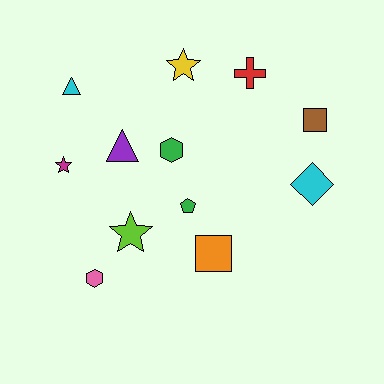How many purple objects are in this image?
There is 1 purple object.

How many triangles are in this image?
There are 2 triangles.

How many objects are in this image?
There are 12 objects.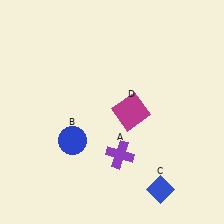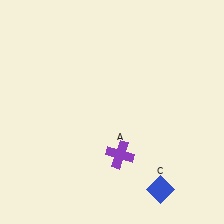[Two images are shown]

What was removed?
The magenta square (D), the blue circle (B) were removed in Image 2.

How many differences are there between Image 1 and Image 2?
There are 2 differences between the two images.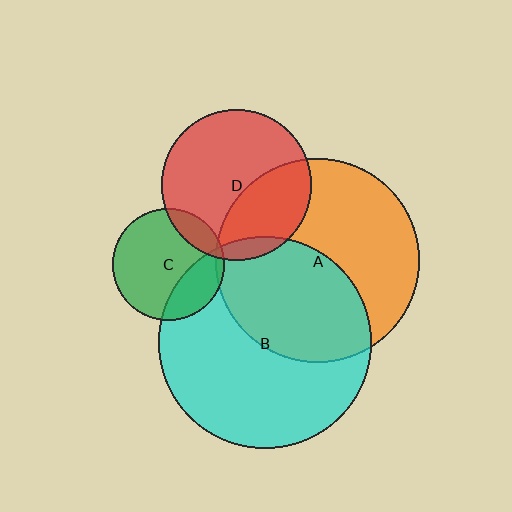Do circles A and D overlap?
Yes.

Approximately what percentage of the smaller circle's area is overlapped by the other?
Approximately 35%.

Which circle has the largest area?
Circle B (cyan).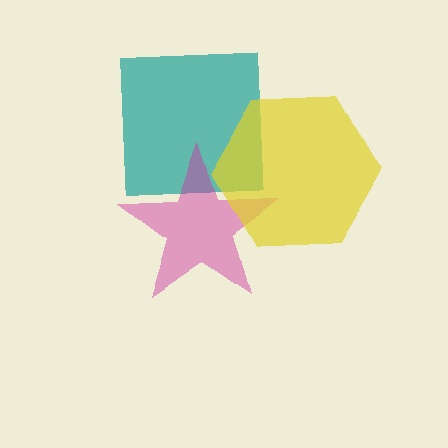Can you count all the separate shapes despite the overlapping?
Yes, there are 3 separate shapes.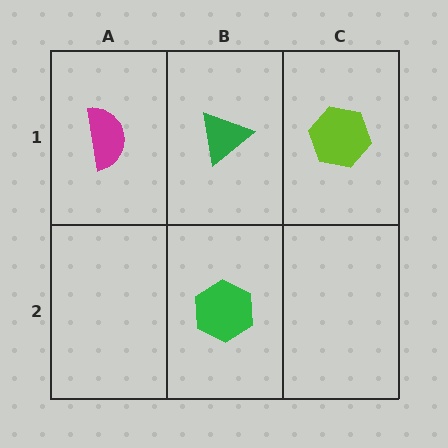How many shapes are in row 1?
3 shapes.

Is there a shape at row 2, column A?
No, that cell is empty.